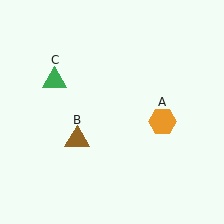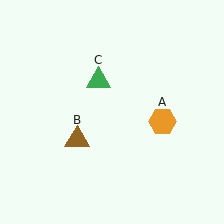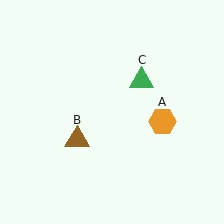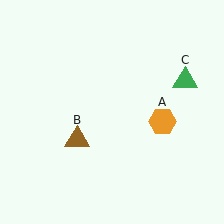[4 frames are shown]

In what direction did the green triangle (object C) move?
The green triangle (object C) moved right.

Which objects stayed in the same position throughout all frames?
Orange hexagon (object A) and brown triangle (object B) remained stationary.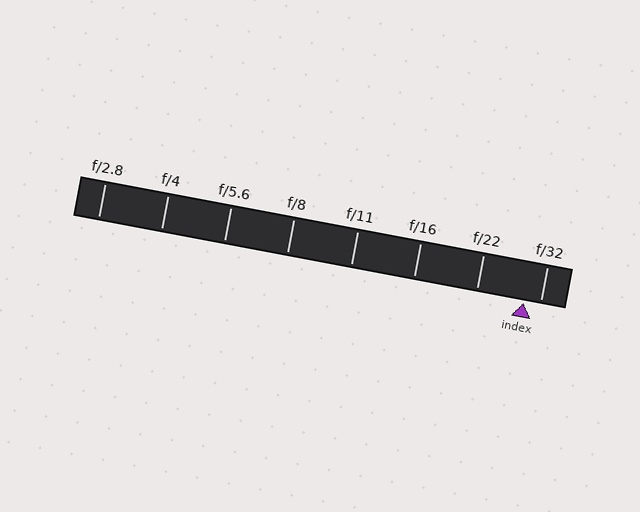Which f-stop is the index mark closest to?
The index mark is closest to f/32.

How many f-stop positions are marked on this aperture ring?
There are 8 f-stop positions marked.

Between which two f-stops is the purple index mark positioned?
The index mark is between f/22 and f/32.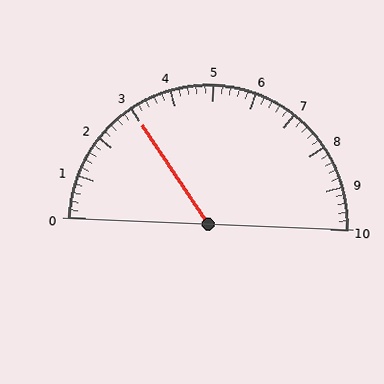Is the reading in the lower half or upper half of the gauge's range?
The reading is in the lower half of the range (0 to 10).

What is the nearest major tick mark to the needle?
The nearest major tick mark is 3.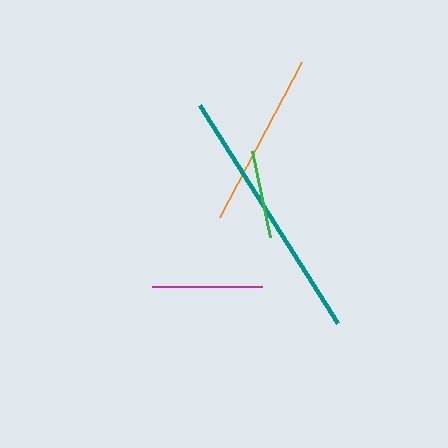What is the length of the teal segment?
The teal segment is approximately 258 pixels long.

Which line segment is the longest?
The teal line is the longest at approximately 258 pixels.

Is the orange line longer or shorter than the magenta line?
The orange line is longer than the magenta line.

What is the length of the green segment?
The green segment is approximately 87 pixels long.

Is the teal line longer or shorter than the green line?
The teal line is longer than the green line.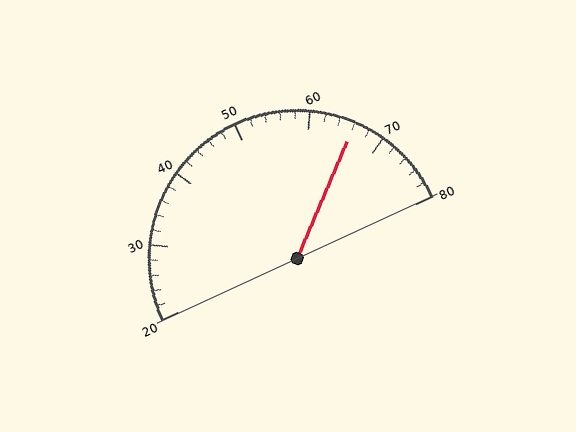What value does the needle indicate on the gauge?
The needle indicates approximately 66.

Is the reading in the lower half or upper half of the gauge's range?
The reading is in the upper half of the range (20 to 80).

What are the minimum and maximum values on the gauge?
The gauge ranges from 20 to 80.